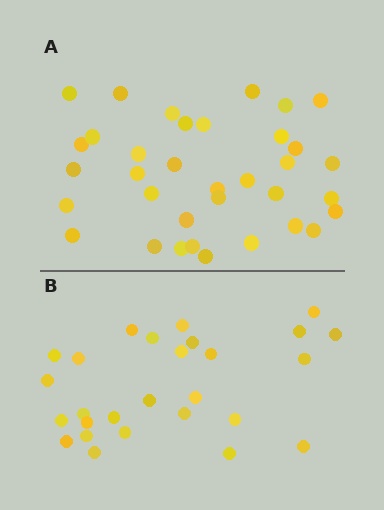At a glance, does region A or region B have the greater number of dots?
Region A (the top region) has more dots.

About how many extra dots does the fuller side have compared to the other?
Region A has roughly 8 or so more dots than region B.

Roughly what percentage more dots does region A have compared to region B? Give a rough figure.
About 30% more.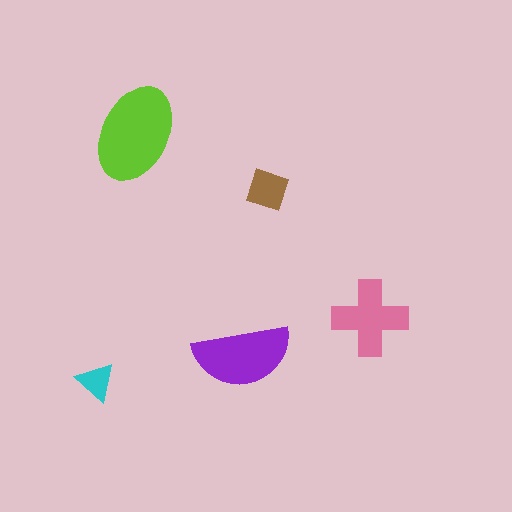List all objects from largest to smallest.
The lime ellipse, the purple semicircle, the pink cross, the brown diamond, the cyan triangle.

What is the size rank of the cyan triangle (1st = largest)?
5th.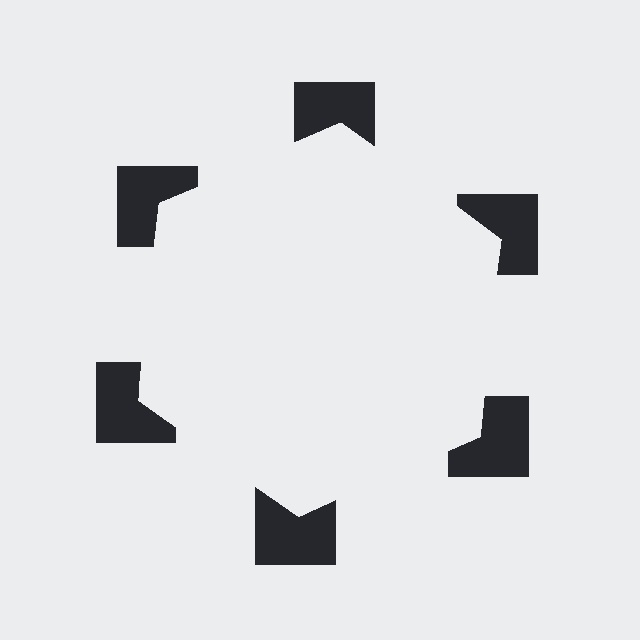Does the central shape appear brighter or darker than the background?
It typically appears slightly brighter than the background, even though no actual brightness change is drawn.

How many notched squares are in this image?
There are 6 — one at each vertex of the illusory hexagon.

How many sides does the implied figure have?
6 sides.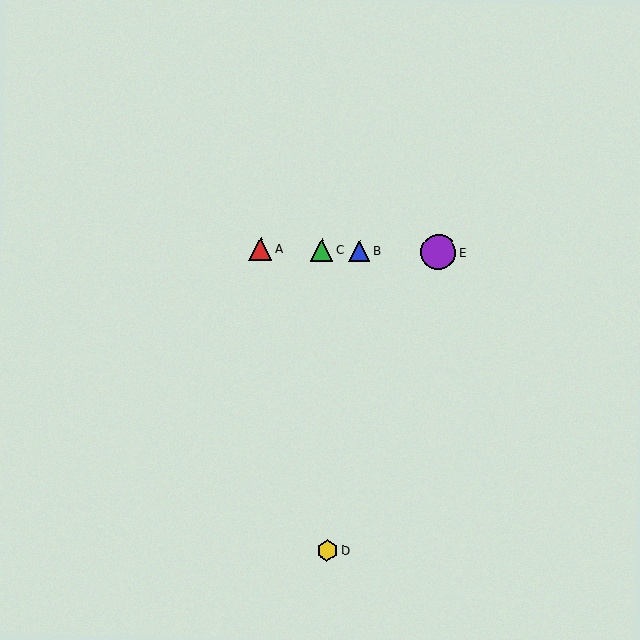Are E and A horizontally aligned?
Yes, both are at y≈252.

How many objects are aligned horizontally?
4 objects (A, B, C, E) are aligned horizontally.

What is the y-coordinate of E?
Object E is at y≈252.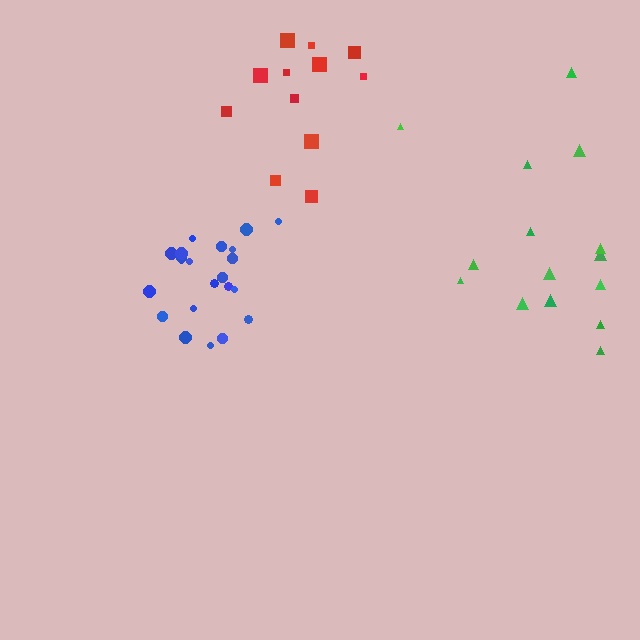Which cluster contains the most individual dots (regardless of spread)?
Blue (22).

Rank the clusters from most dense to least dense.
blue, red, green.